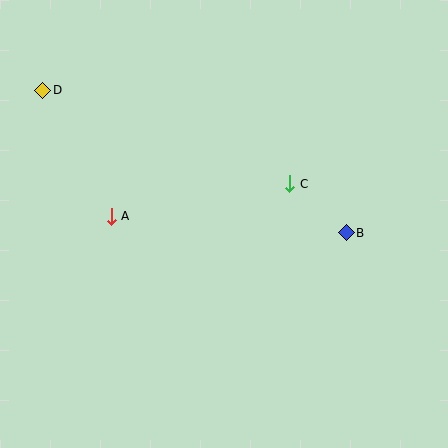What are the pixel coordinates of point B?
Point B is at (346, 233).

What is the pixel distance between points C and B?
The distance between C and B is 75 pixels.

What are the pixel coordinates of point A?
Point A is at (111, 216).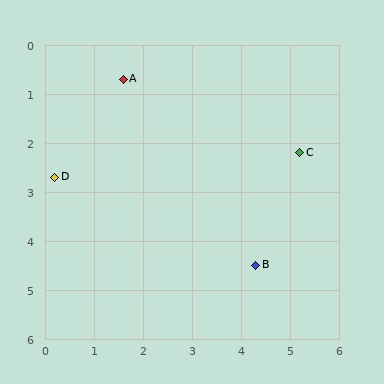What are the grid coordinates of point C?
Point C is at approximately (5.2, 2.2).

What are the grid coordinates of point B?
Point B is at approximately (4.3, 4.5).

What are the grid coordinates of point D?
Point D is at approximately (0.2, 2.7).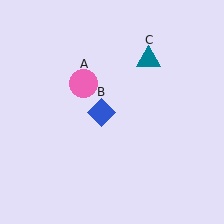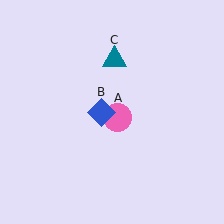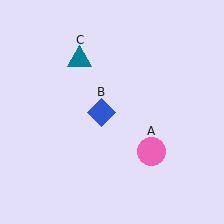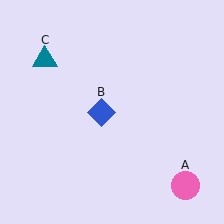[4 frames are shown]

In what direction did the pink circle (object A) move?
The pink circle (object A) moved down and to the right.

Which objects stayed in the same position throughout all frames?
Blue diamond (object B) remained stationary.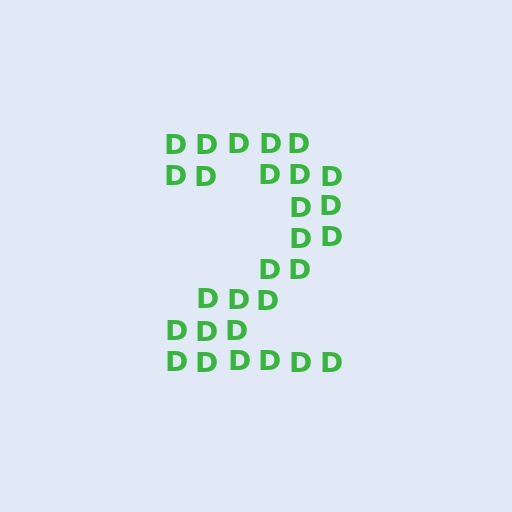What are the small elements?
The small elements are letter D's.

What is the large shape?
The large shape is the digit 2.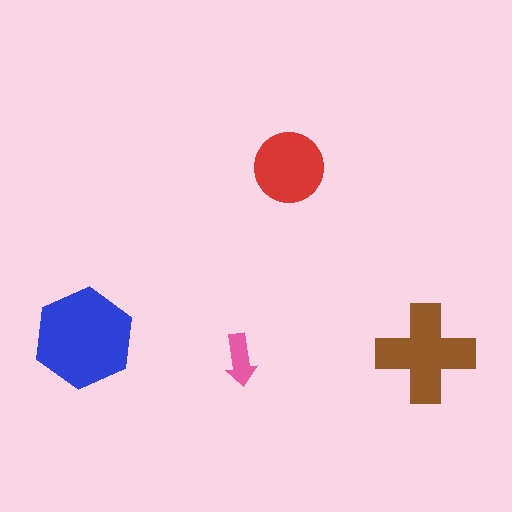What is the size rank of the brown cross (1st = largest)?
2nd.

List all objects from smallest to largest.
The pink arrow, the red circle, the brown cross, the blue hexagon.